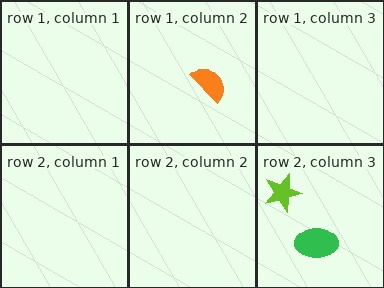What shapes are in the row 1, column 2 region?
The orange semicircle.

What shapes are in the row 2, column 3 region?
The green ellipse, the lime star.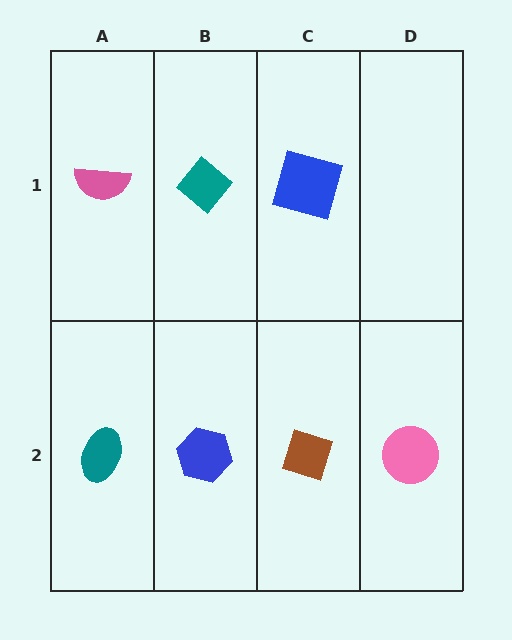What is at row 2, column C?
A brown diamond.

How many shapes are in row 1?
3 shapes.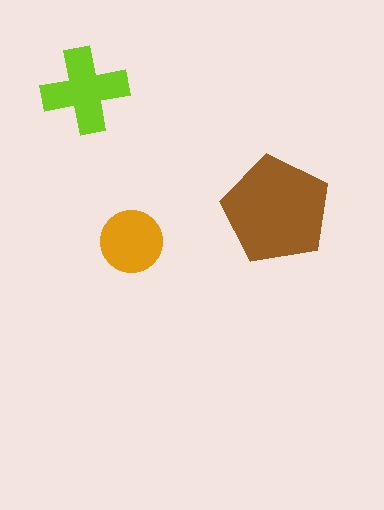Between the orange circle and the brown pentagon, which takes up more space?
The brown pentagon.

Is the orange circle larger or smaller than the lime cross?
Smaller.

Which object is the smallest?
The orange circle.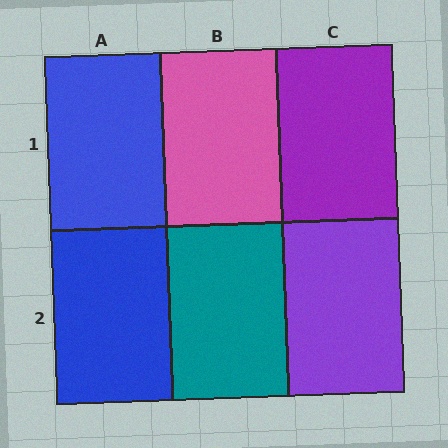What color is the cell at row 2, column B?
Teal.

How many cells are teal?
1 cell is teal.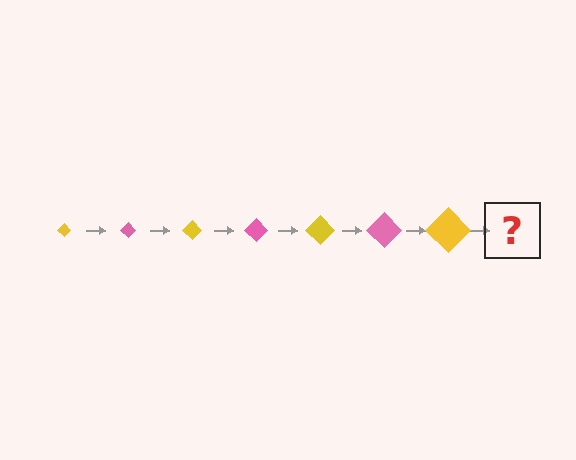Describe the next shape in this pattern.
It should be a pink diamond, larger than the previous one.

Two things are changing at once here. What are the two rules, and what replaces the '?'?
The two rules are that the diamond grows larger each step and the color cycles through yellow and pink. The '?' should be a pink diamond, larger than the previous one.